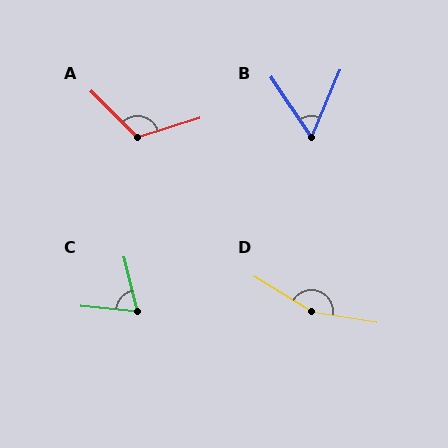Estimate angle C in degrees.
Approximately 71 degrees.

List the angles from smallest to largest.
B (57°), C (71°), A (118°), D (158°).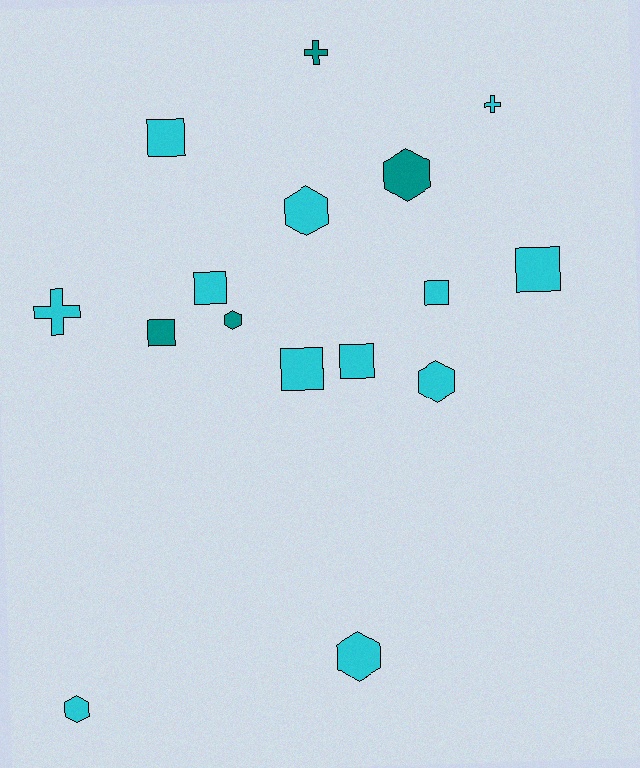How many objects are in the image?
There are 16 objects.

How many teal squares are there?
There is 1 teal square.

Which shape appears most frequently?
Square, with 7 objects.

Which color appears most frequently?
Cyan, with 12 objects.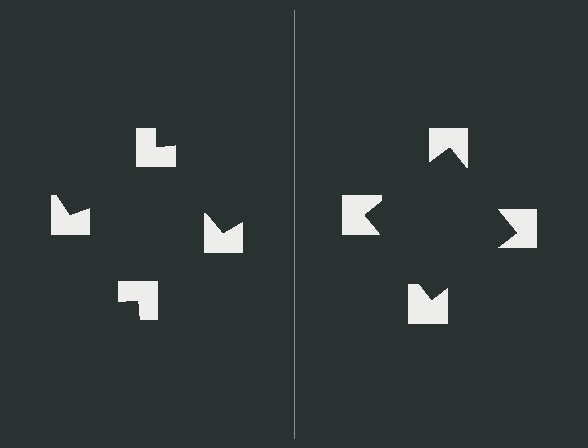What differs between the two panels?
The notched squares are positioned identically on both sides; only the wedge orientations differ. On the right they align to a square; on the left they are misaligned.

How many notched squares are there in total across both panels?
8 — 4 on each side.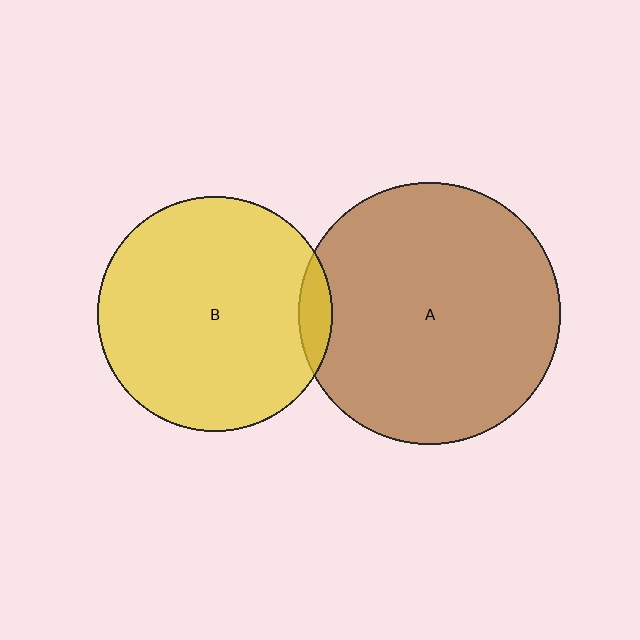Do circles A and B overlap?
Yes.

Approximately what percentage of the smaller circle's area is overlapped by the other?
Approximately 5%.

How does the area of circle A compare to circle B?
Approximately 1.3 times.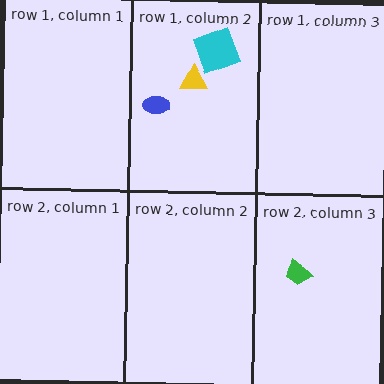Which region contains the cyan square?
The row 1, column 2 region.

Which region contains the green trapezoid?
The row 2, column 3 region.